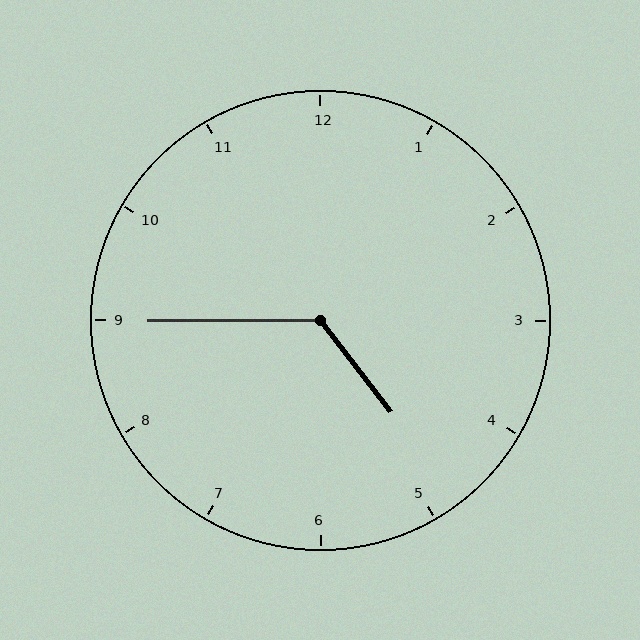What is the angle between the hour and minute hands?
Approximately 128 degrees.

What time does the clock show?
4:45.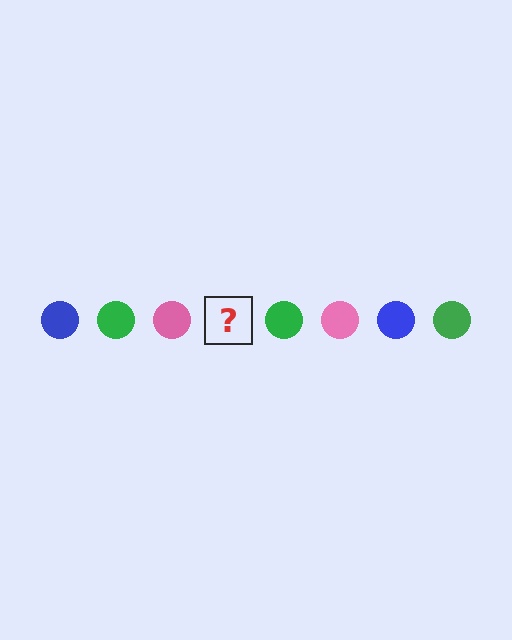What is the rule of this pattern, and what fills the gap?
The rule is that the pattern cycles through blue, green, pink circles. The gap should be filled with a blue circle.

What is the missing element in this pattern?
The missing element is a blue circle.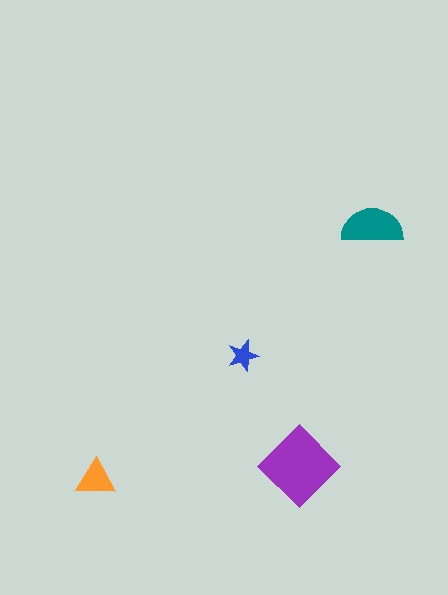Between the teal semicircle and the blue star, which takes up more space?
The teal semicircle.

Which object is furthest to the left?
The orange triangle is leftmost.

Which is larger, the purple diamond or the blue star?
The purple diamond.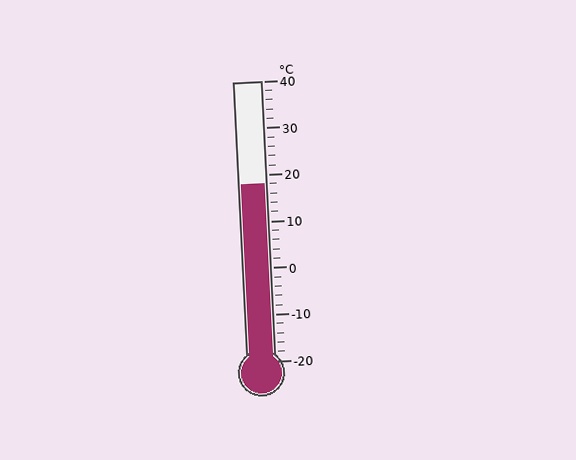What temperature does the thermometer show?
The thermometer shows approximately 18°C.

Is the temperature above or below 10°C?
The temperature is above 10°C.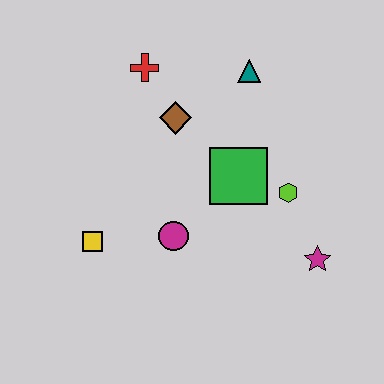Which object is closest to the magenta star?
The lime hexagon is closest to the magenta star.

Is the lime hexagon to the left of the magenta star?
Yes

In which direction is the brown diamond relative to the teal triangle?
The brown diamond is to the left of the teal triangle.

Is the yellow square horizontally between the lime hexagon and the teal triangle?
No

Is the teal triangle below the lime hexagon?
No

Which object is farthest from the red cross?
The magenta star is farthest from the red cross.